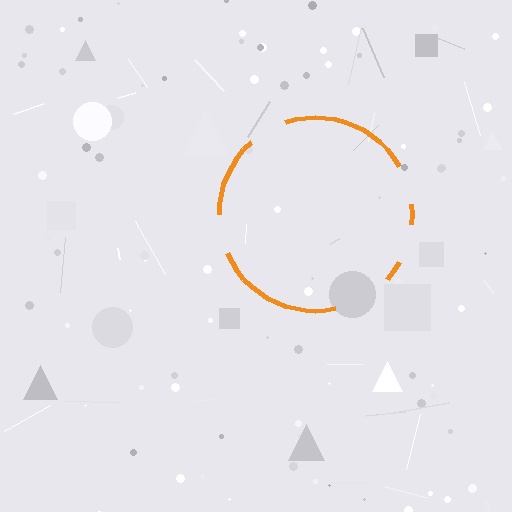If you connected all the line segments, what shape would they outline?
They would outline a circle.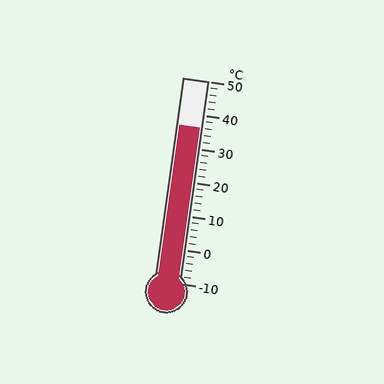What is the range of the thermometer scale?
The thermometer scale ranges from -10°C to 50°C.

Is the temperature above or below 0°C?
The temperature is above 0°C.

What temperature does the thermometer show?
The thermometer shows approximately 36°C.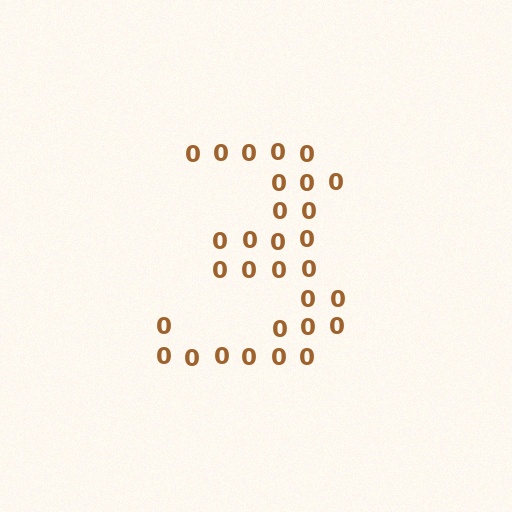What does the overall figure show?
The overall figure shows the digit 3.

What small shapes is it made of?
It is made of small digit 0's.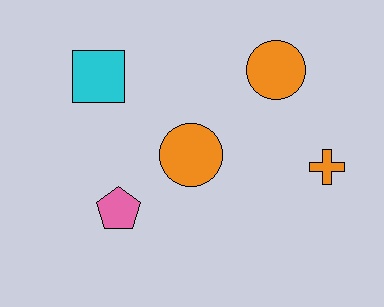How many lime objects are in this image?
There are no lime objects.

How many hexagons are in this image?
There are no hexagons.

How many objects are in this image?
There are 5 objects.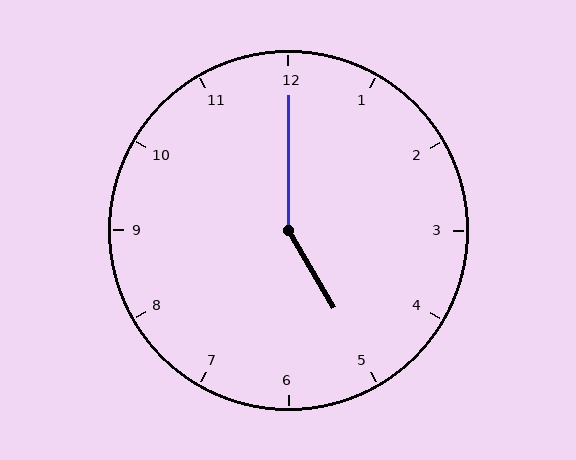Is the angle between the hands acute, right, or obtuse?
It is obtuse.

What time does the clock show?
5:00.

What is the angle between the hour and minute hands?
Approximately 150 degrees.